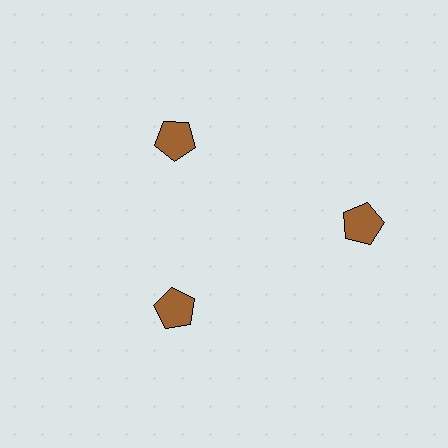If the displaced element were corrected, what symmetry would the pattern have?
It would have 3-fold rotational symmetry — the pattern would map onto itself every 120 degrees.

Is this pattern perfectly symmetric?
No. The 3 brown pentagons are arranged in a ring, but one element near the 3 o'clock position is pushed outward from the center, breaking the 3-fold rotational symmetry.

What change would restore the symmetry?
The symmetry would be restored by moving it inward, back onto the ring so that all 3 pentagons sit at equal angles and equal distance from the center.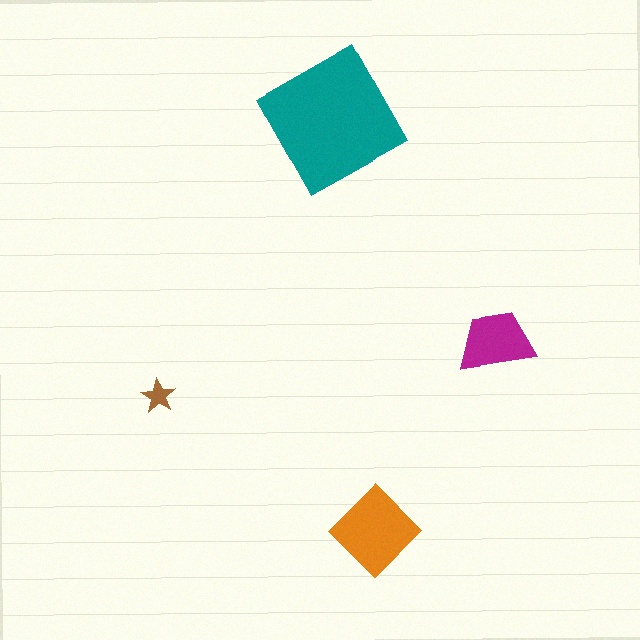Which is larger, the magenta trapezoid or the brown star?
The magenta trapezoid.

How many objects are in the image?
There are 4 objects in the image.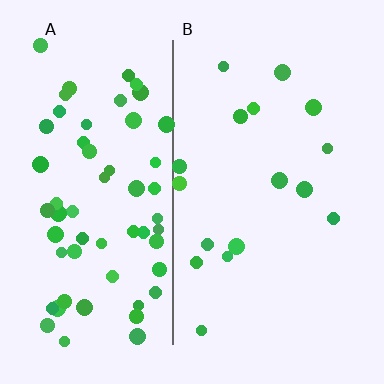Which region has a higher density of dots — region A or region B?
A (the left).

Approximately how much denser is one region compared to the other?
Approximately 3.8× — region A over region B.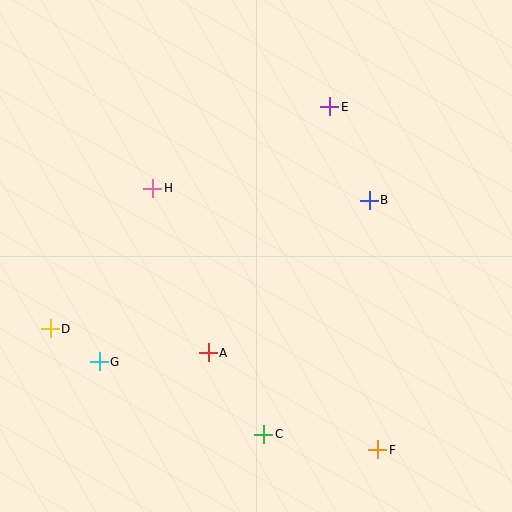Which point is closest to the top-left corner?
Point H is closest to the top-left corner.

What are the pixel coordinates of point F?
Point F is at (378, 450).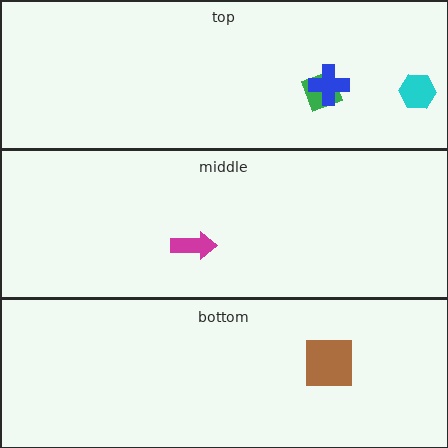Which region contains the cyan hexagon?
The top region.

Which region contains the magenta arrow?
The middle region.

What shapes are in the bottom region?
The brown square.